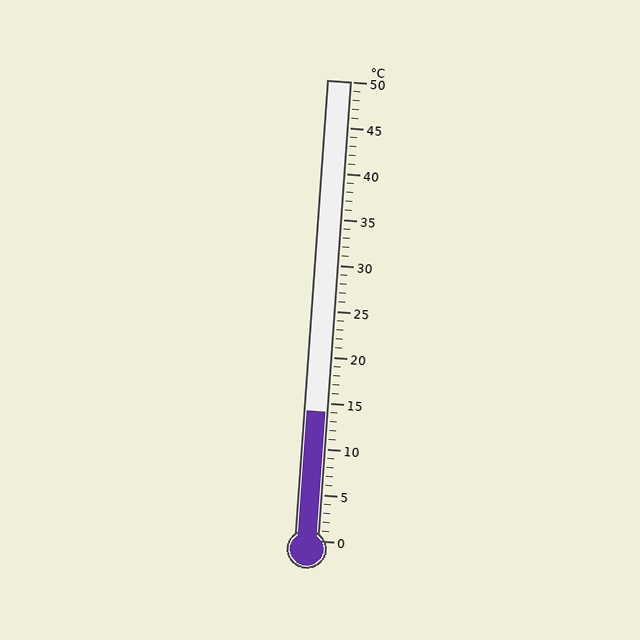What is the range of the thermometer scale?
The thermometer scale ranges from 0°C to 50°C.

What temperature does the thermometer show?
The thermometer shows approximately 14°C.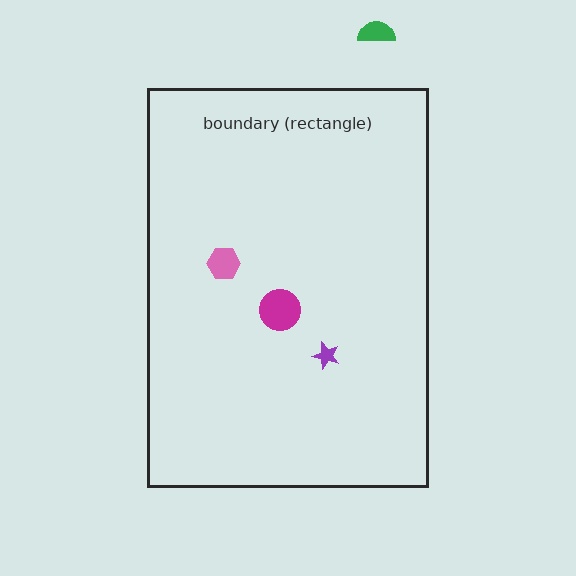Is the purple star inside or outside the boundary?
Inside.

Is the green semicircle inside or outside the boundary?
Outside.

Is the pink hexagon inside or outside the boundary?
Inside.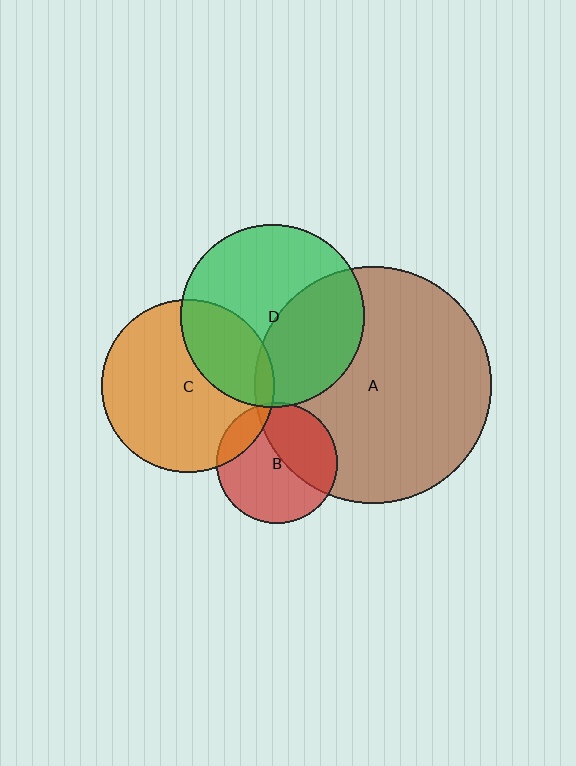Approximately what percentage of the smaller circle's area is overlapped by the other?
Approximately 40%.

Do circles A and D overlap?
Yes.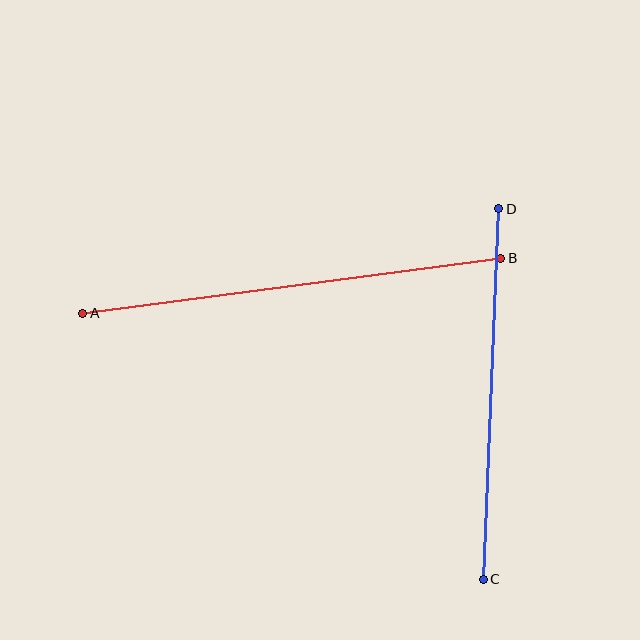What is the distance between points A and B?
The distance is approximately 421 pixels.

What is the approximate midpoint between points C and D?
The midpoint is at approximately (491, 394) pixels.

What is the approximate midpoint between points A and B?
The midpoint is at approximately (292, 286) pixels.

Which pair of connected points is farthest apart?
Points A and B are farthest apart.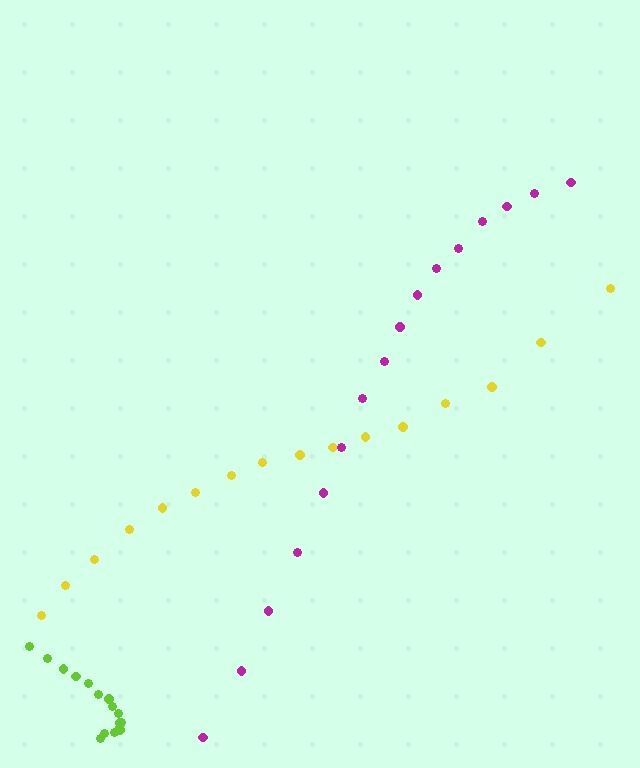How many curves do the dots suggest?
There are 3 distinct paths.